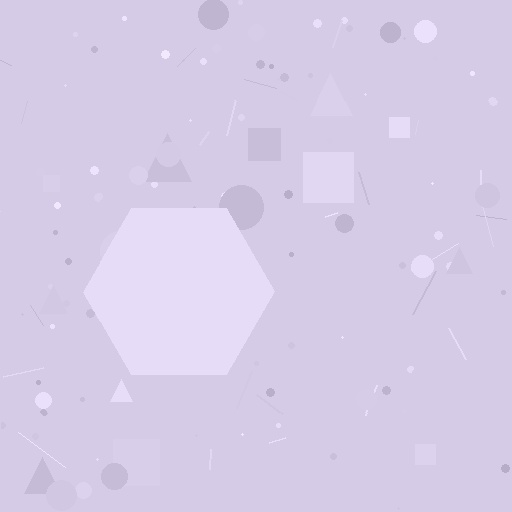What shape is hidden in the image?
A hexagon is hidden in the image.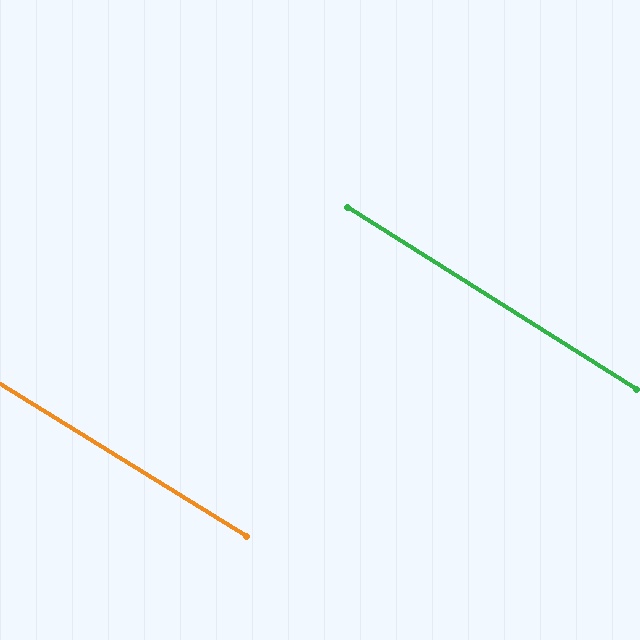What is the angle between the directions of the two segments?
Approximately 1 degree.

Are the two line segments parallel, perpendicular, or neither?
Parallel — their directions differ by only 0.7°.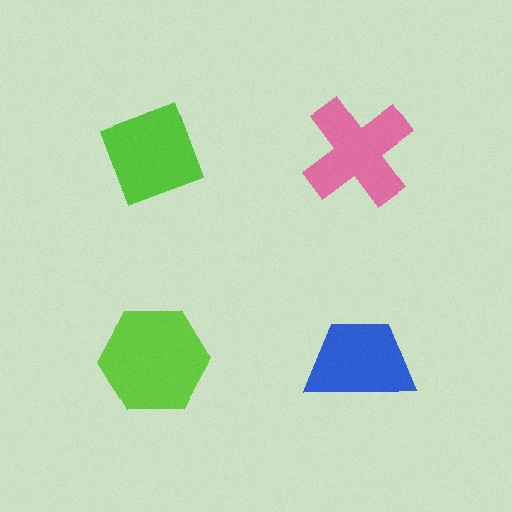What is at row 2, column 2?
A blue trapezoid.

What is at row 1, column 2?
A pink cross.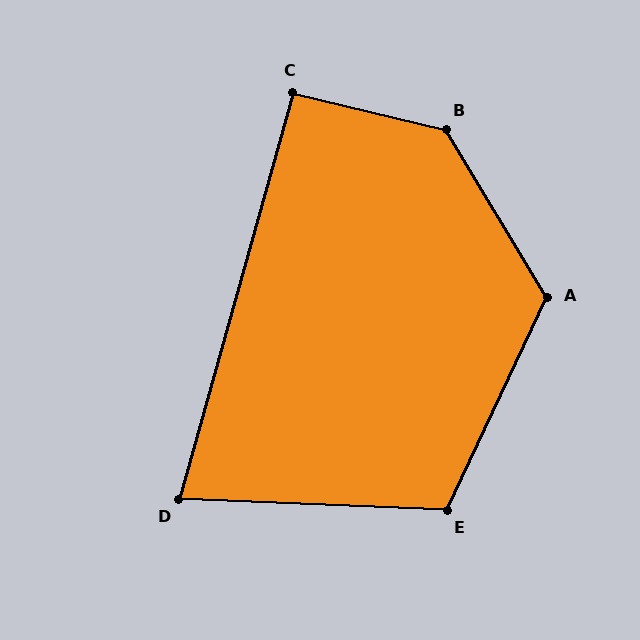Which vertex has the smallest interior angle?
D, at approximately 76 degrees.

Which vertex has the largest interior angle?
B, at approximately 134 degrees.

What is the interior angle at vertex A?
Approximately 124 degrees (obtuse).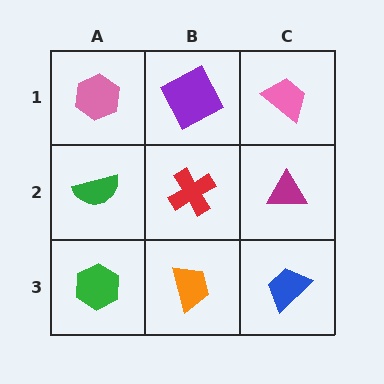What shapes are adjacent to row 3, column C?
A magenta triangle (row 2, column C), an orange trapezoid (row 3, column B).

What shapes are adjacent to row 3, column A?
A green semicircle (row 2, column A), an orange trapezoid (row 3, column B).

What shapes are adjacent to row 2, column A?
A pink hexagon (row 1, column A), a green hexagon (row 3, column A), a red cross (row 2, column B).